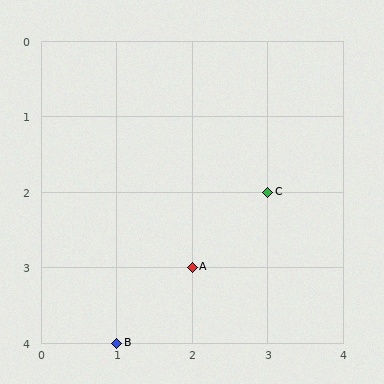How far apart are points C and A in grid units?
Points C and A are 1 column and 1 row apart (about 1.4 grid units diagonally).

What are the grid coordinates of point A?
Point A is at grid coordinates (2, 3).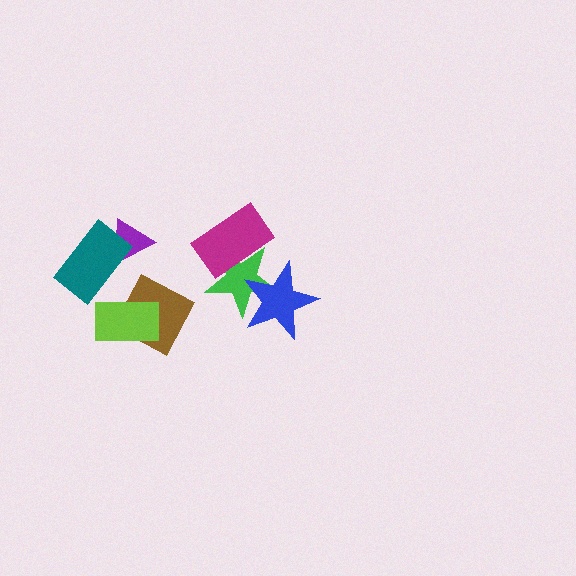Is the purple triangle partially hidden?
Yes, it is partially covered by another shape.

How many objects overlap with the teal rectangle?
1 object overlaps with the teal rectangle.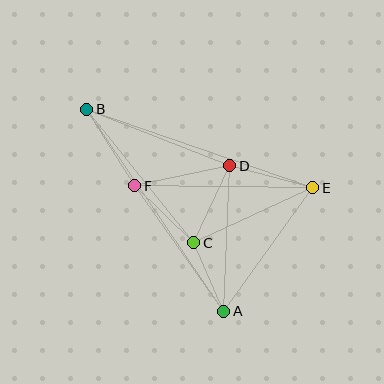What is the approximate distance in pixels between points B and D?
The distance between B and D is approximately 154 pixels.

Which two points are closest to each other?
Points A and C are closest to each other.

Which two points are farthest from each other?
Points A and B are farthest from each other.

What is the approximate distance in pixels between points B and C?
The distance between B and C is approximately 171 pixels.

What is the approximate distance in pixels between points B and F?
The distance between B and F is approximately 90 pixels.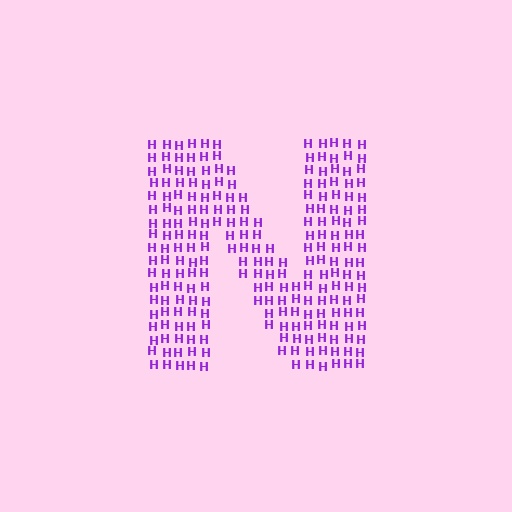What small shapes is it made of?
It is made of small letter H's.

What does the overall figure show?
The overall figure shows the letter N.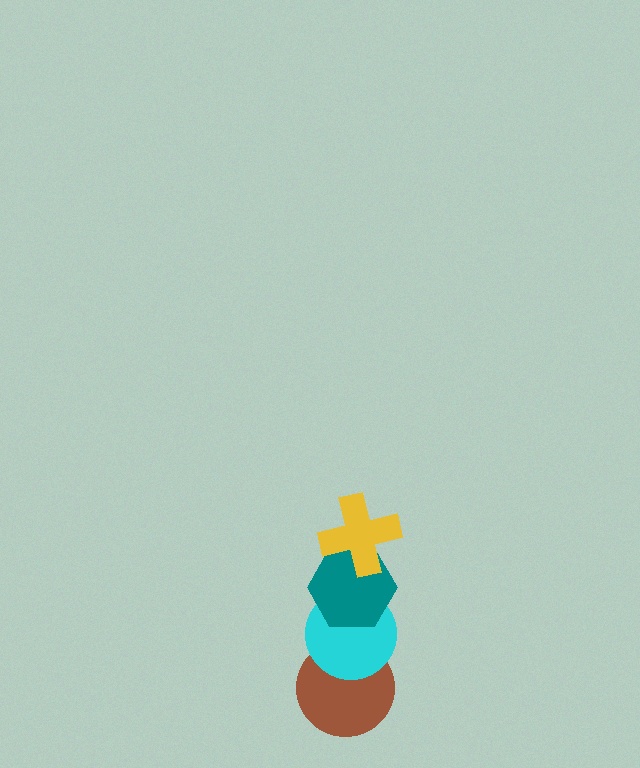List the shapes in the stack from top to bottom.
From top to bottom: the yellow cross, the teal hexagon, the cyan circle, the brown circle.